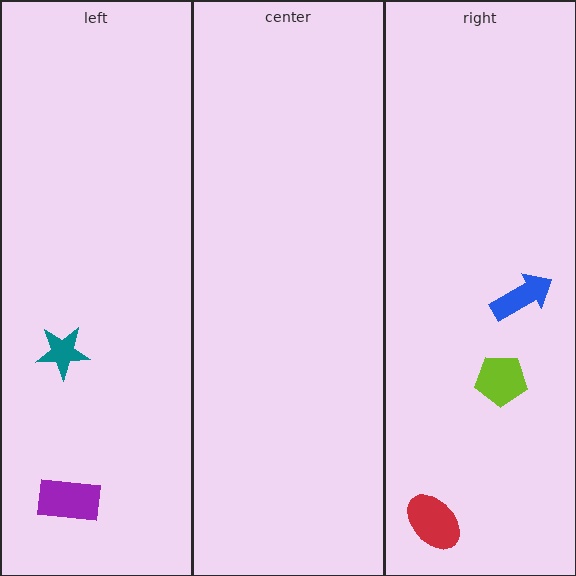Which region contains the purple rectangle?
The left region.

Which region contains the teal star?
The left region.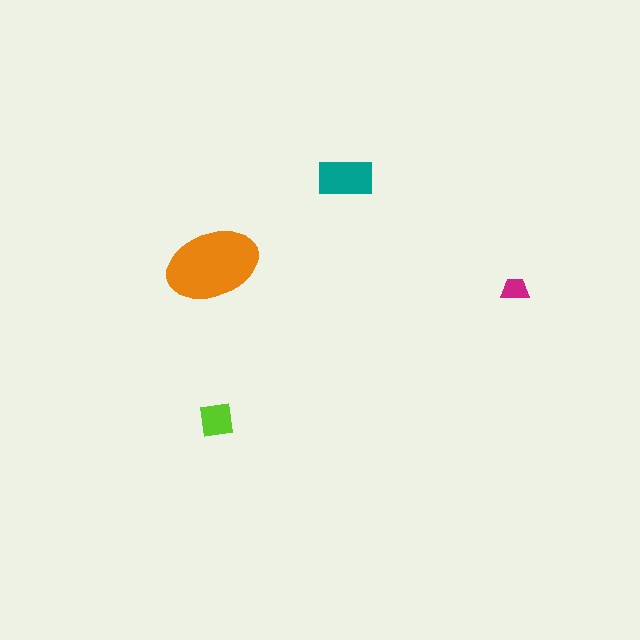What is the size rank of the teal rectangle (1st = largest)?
2nd.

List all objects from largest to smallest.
The orange ellipse, the teal rectangle, the lime square, the magenta trapezoid.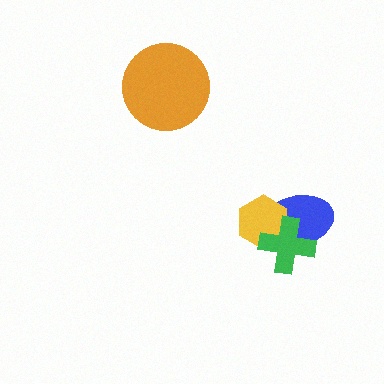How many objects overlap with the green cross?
2 objects overlap with the green cross.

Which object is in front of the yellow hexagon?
The green cross is in front of the yellow hexagon.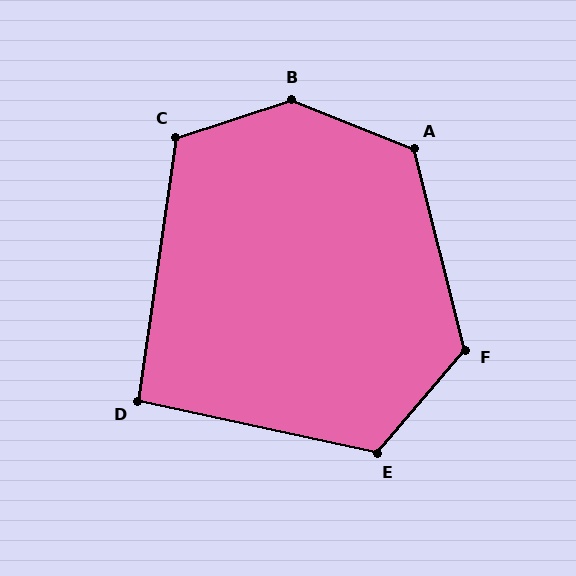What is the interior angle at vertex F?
Approximately 125 degrees (obtuse).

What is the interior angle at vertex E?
Approximately 118 degrees (obtuse).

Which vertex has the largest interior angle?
B, at approximately 141 degrees.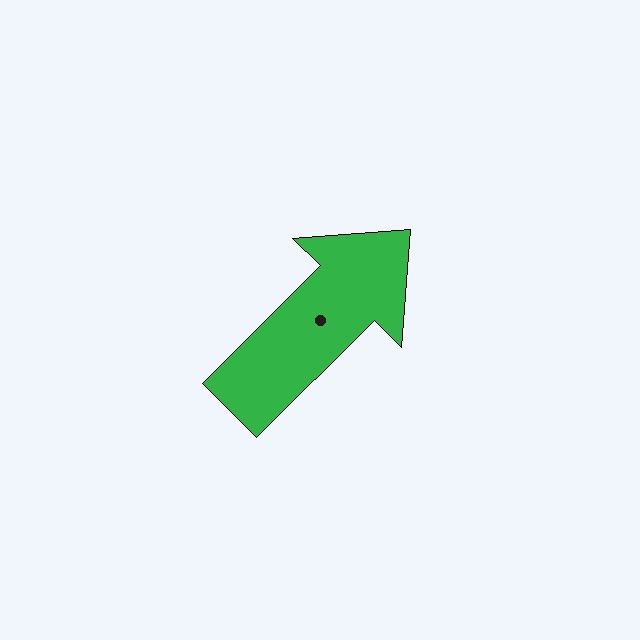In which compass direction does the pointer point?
Northeast.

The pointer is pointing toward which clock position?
Roughly 2 o'clock.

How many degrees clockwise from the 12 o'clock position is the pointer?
Approximately 45 degrees.